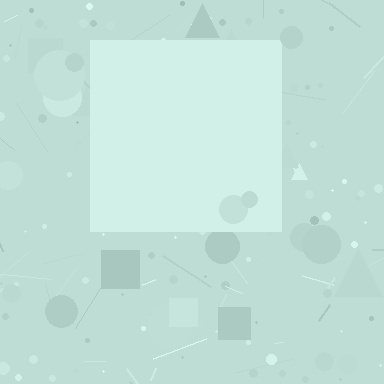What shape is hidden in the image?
A square is hidden in the image.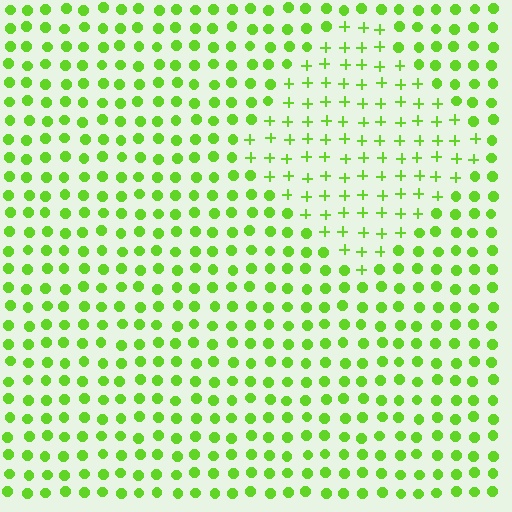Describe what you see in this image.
The image is filled with small lime elements arranged in a uniform grid. A diamond-shaped region contains plus signs, while the surrounding area contains circles. The boundary is defined purely by the change in element shape.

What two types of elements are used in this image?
The image uses plus signs inside the diamond region and circles outside it.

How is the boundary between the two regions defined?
The boundary is defined by a change in element shape: plus signs inside vs. circles outside. All elements share the same color and spacing.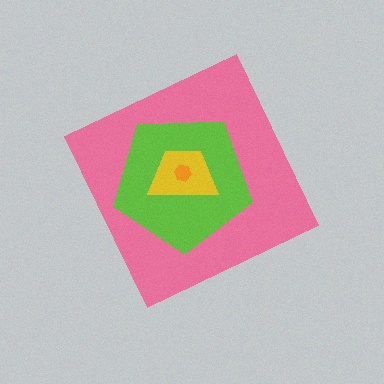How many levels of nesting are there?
4.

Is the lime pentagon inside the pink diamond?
Yes.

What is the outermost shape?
The pink diamond.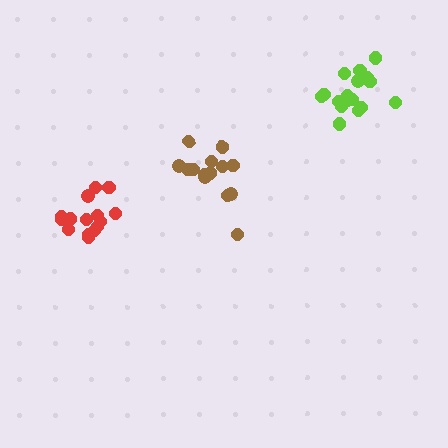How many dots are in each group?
Group 1: 15 dots, Group 2: 17 dots, Group 3: 15 dots (47 total).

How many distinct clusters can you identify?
There are 3 distinct clusters.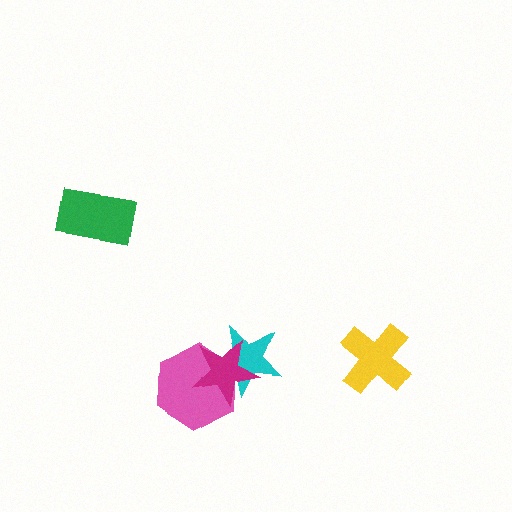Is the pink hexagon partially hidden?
Yes, it is partially covered by another shape.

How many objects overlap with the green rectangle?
0 objects overlap with the green rectangle.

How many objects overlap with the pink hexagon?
2 objects overlap with the pink hexagon.